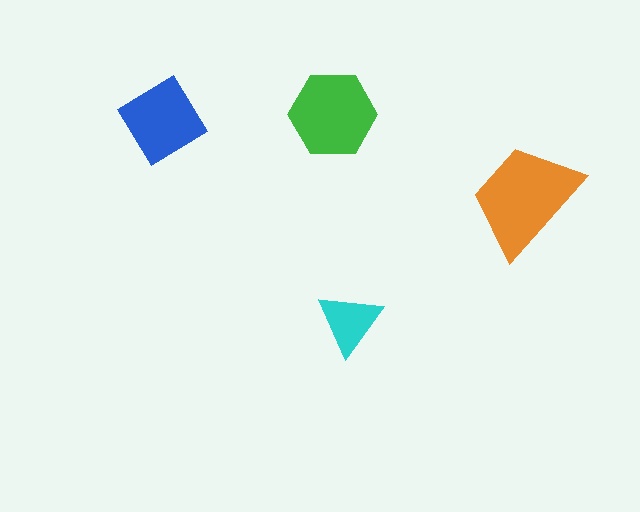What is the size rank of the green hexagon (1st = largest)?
2nd.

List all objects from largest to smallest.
The orange trapezoid, the green hexagon, the blue diamond, the cyan triangle.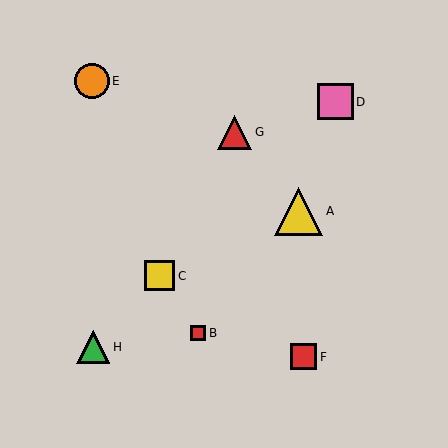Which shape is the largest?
The yellow triangle (labeled A) is the largest.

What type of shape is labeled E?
Shape E is an orange circle.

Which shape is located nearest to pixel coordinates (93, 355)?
The green triangle (labeled H) at (93, 347) is nearest to that location.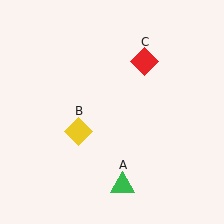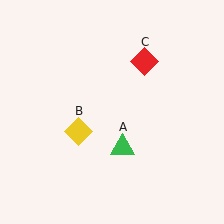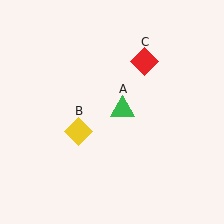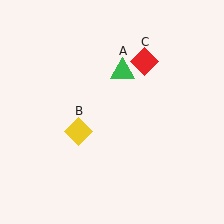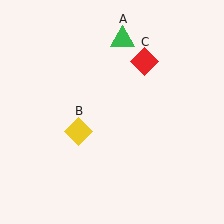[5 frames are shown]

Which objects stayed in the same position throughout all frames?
Yellow diamond (object B) and red diamond (object C) remained stationary.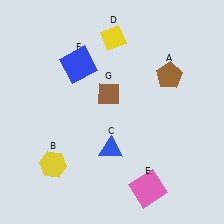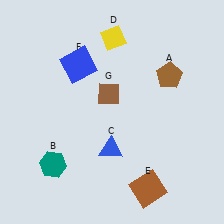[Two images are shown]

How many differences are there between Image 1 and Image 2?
There are 2 differences between the two images.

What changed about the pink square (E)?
In Image 1, E is pink. In Image 2, it changed to brown.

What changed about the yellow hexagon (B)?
In Image 1, B is yellow. In Image 2, it changed to teal.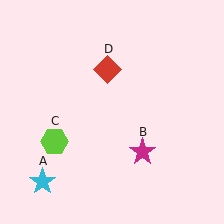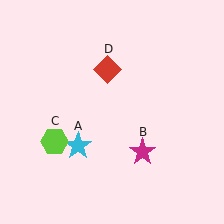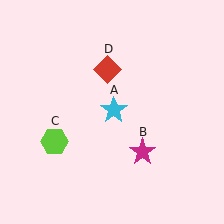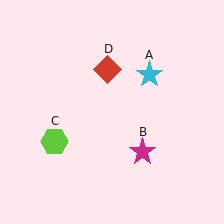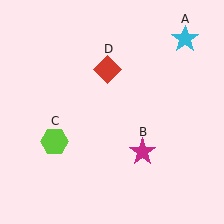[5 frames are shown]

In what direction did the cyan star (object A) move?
The cyan star (object A) moved up and to the right.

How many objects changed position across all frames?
1 object changed position: cyan star (object A).